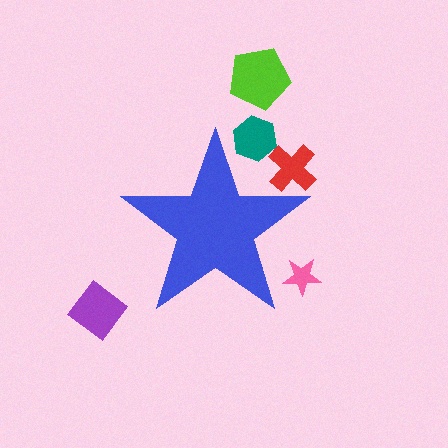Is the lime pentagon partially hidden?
No, the lime pentagon is fully visible.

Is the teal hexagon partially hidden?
Yes, the teal hexagon is partially hidden behind the blue star.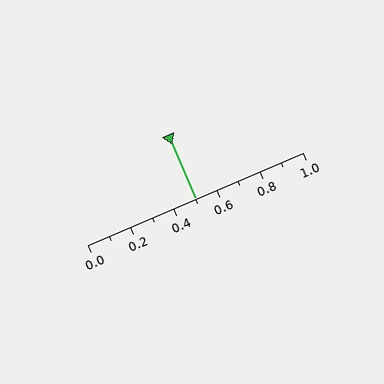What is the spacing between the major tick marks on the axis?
The major ticks are spaced 0.2 apart.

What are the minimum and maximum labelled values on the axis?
The axis runs from 0.0 to 1.0.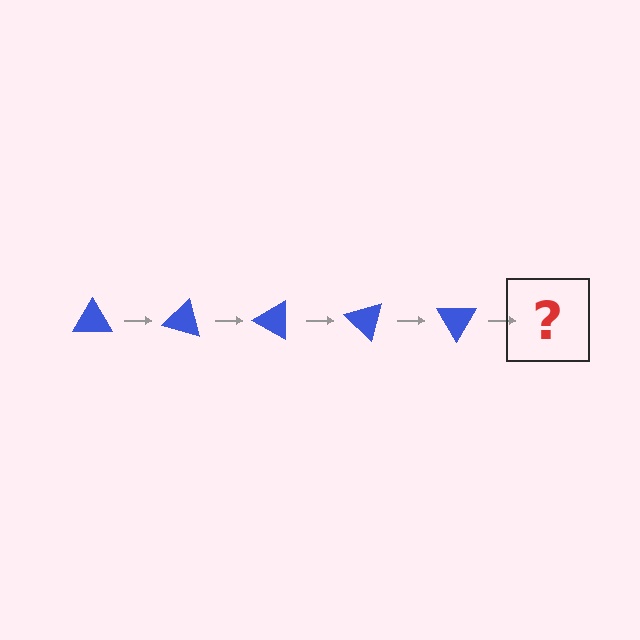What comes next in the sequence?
The next element should be a blue triangle rotated 75 degrees.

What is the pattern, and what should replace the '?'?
The pattern is that the triangle rotates 15 degrees each step. The '?' should be a blue triangle rotated 75 degrees.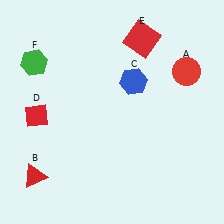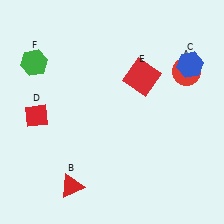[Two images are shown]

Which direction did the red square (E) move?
The red square (E) moved down.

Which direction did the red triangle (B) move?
The red triangle (B) moved right.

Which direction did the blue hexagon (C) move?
The blue hexagon (C) moved right.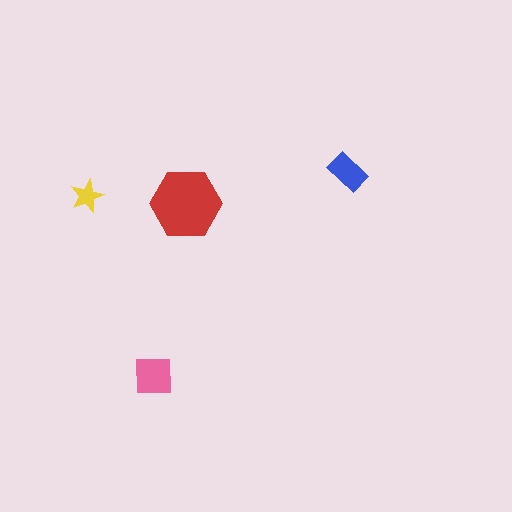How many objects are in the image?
There are 4 objects in the image.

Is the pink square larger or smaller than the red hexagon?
Smaller.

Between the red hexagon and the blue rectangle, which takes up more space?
The red hexagon.